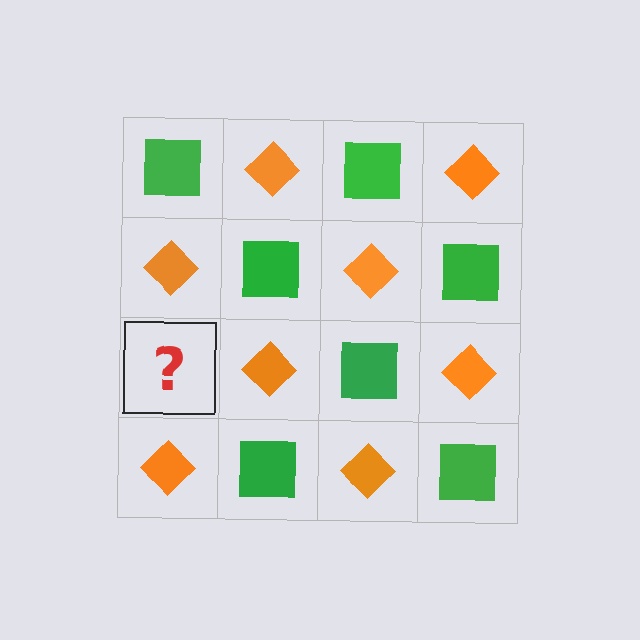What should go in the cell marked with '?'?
The missing cell should contain a green square.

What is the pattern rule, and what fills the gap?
The rule is that it alternates green square and orange diamond in a checkerboard pattern. The gap should be filled with a green square.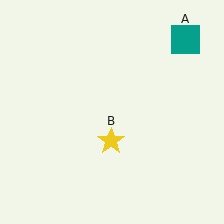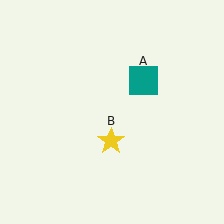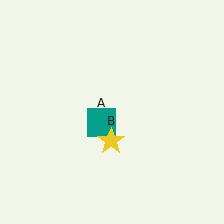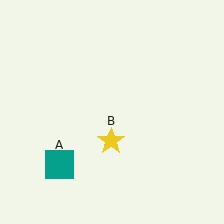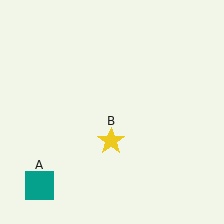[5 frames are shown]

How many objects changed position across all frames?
1 object changed position: teal square (object A).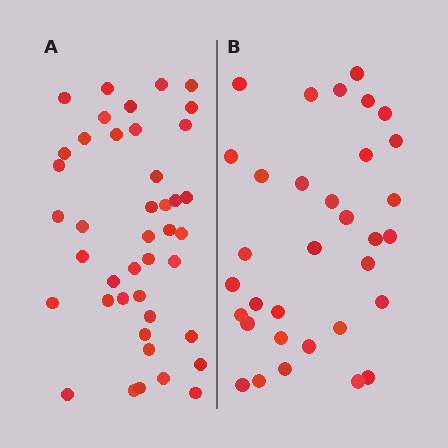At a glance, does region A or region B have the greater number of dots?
Region A (the left region) has more dots.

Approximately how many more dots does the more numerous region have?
Region A has roughly 8 or so more dots than region B.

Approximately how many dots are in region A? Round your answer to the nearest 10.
About 40 dots. (The exact count is 42, which rounds to 40.)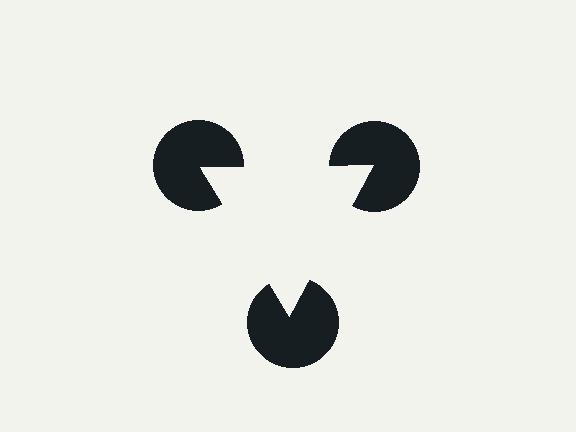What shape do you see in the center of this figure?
An illusory triangle — its edges are inferred from the aligned wedge cuts in the pac-man discs, not physically drawn.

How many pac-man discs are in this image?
There are 3 — one at each vertex of the illusory triangle.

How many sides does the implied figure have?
3 sides.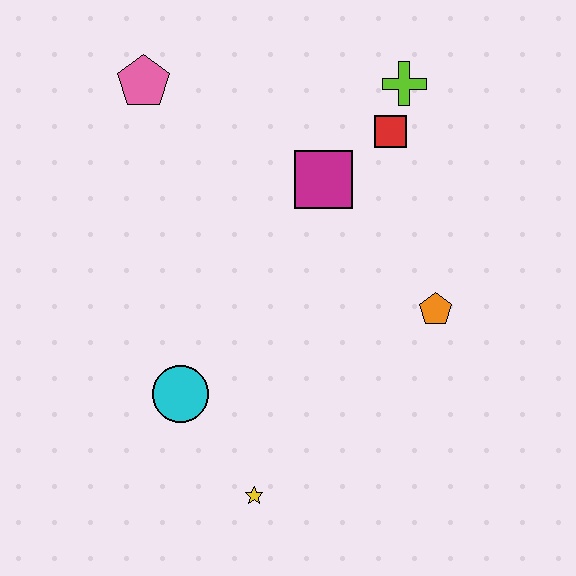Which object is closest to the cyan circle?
The yellow star is closest to the cyan circle.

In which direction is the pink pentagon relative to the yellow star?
The pink pentagon is above the yellow star.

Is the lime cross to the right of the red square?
Yes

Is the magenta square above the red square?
No